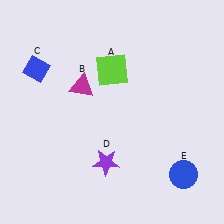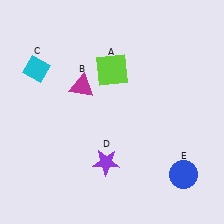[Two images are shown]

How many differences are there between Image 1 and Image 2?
There is 1 difference between the two images.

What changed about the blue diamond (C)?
In Image 1, C is blue. In Image 2, it changed to cyan.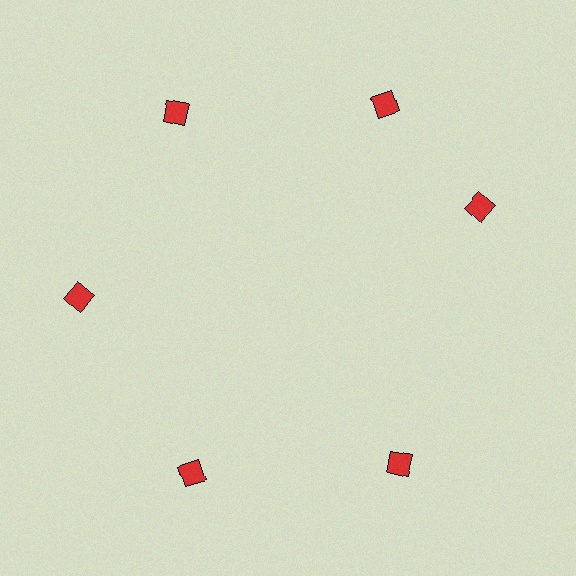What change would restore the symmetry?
The symmetry would be restored by rotating it back into even spacing with its neighbors so that all 6 diamonds sit at equal angles and equal distance from the center.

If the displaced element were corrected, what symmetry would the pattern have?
It would have 6-fold rotational symmetry — the pattern would map onto itself every 60 degrees.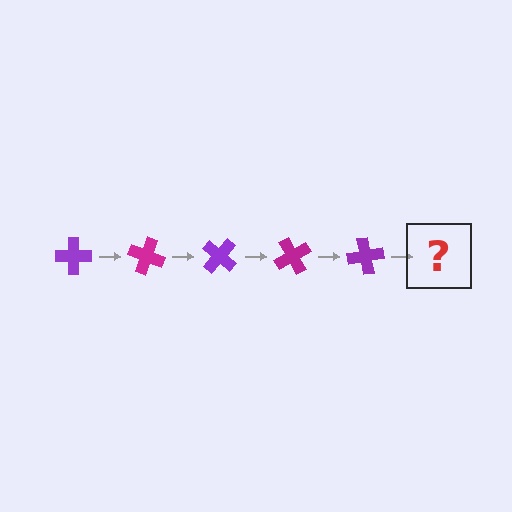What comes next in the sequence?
The next element should be a magenta cross, rotated 100 degrees from the start.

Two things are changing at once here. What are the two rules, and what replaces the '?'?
The two rules are that it rotates 20 degrees each step and the color cycles through purple and magenta. The '?' should be a magenta cross, rotated 100 degrees from the start.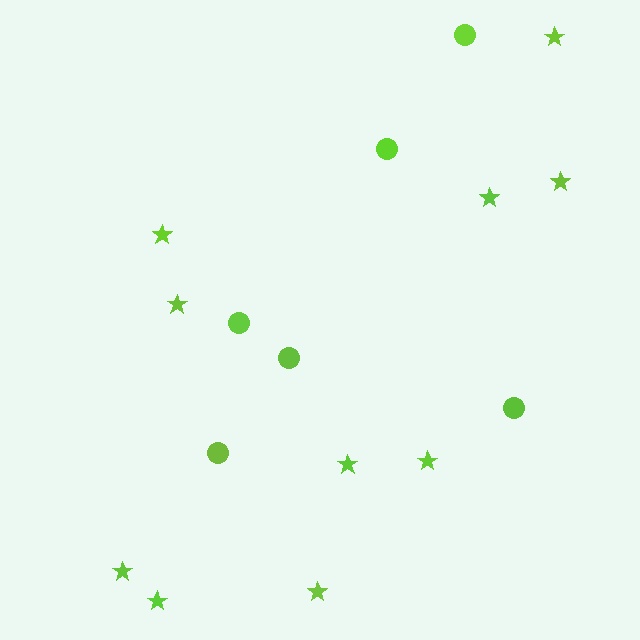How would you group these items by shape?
There are 2 groups: one group of circles (6) and one group of stars (10).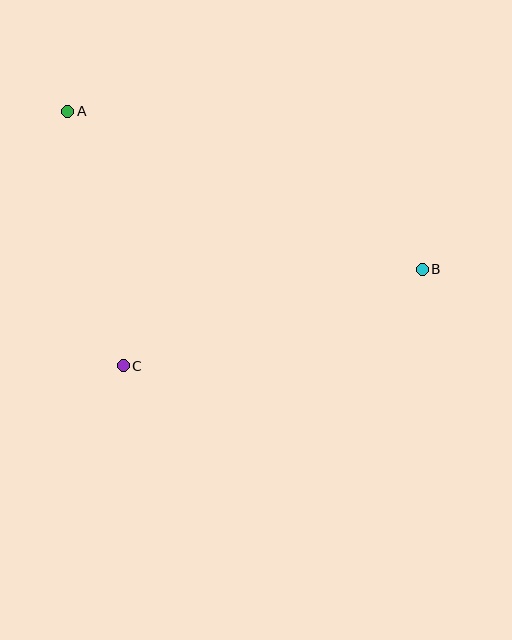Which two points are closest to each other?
Points A and C are closest to each other.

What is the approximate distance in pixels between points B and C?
The distance between B and C is approximately 314 pixels.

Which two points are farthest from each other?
Points A and B are farthest from each other.